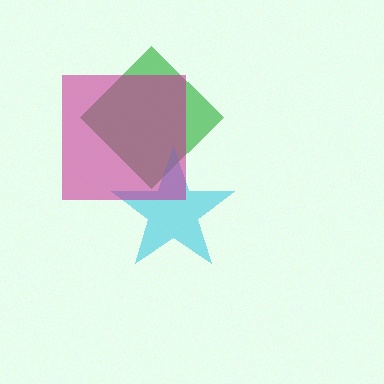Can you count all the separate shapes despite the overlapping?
Yes, there are 3 separate shapes.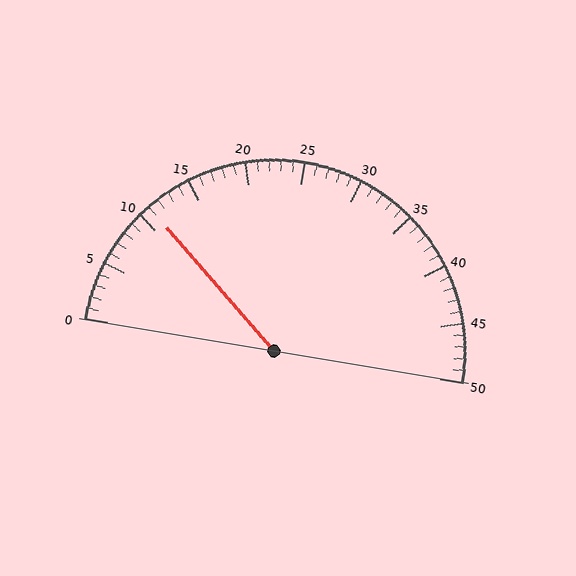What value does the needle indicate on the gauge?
The needle indicates approximately 11.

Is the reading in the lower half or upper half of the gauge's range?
The reading is in the lower half of the range (0 to 50).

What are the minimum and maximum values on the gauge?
The gauge ranges from 0 to 50.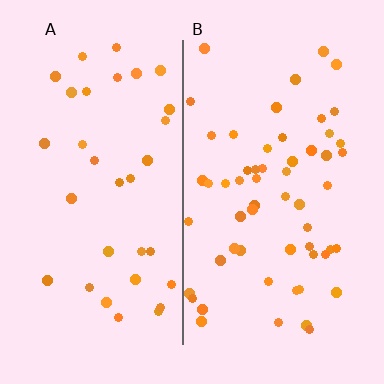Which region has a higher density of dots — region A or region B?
B (the right).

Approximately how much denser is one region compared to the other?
Approximately 1.7× — region B over region A.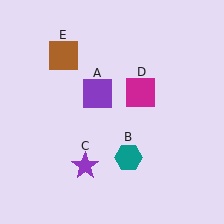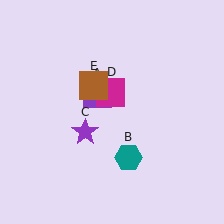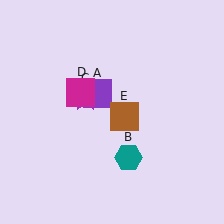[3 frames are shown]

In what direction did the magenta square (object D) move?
The magenta square (object D) moved left.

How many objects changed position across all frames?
3 objects changed position: purple star (object C), magenta square (object D), brown square (object E).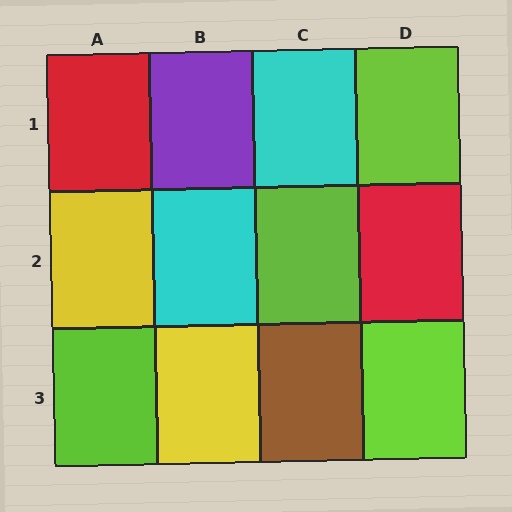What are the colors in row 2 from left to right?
Yellow, cyan, lime, red.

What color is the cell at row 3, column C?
Brown.